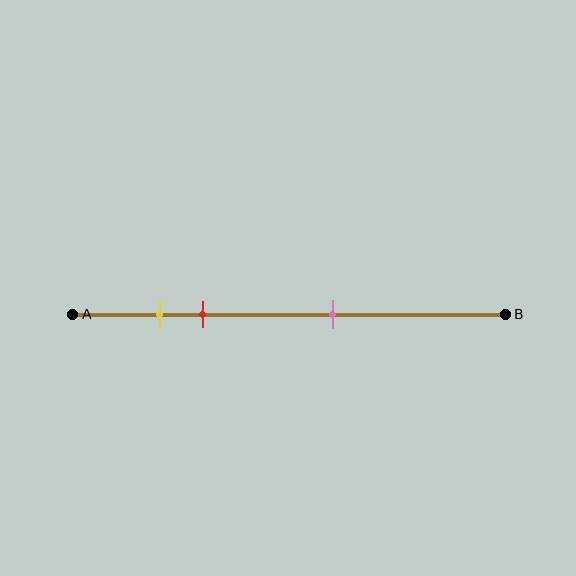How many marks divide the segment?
There are 3 marks dividing the segment.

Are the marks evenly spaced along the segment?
No, the marks are not evenly spaced.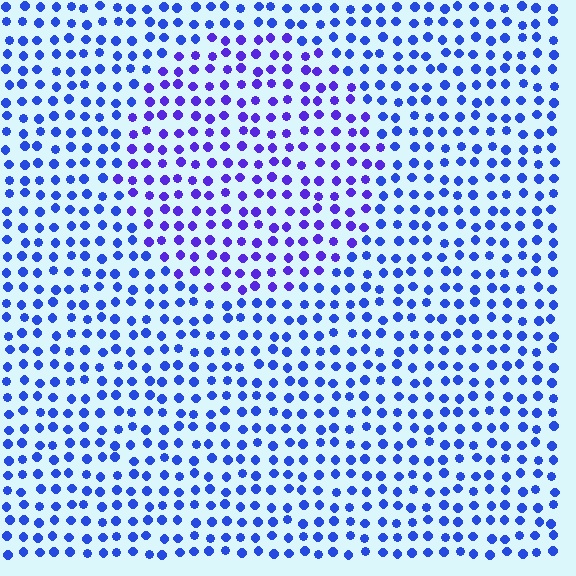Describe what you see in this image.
The image is filled with small blue elements in a uniform arrangement. A circle-shaped region is visible where the elements are tinted to a slightly different hue, forming a subtle color boundary.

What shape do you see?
I see a circle.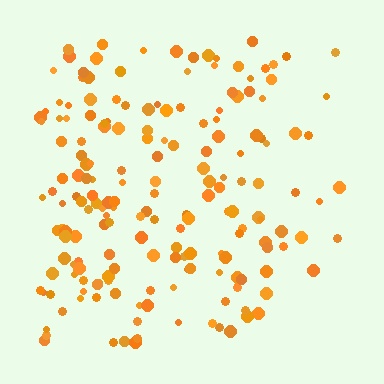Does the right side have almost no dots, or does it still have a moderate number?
Still a moderate number, just noticeably fewer than the left.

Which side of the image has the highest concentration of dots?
The left.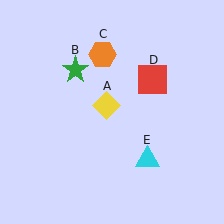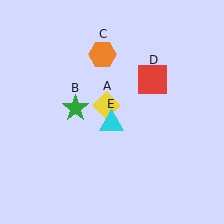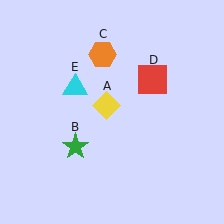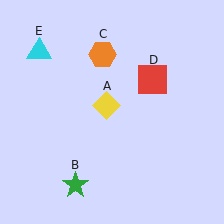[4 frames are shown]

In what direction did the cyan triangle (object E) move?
The cyan triangle (object E) moved up and to the left.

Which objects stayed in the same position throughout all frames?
Yellow diamond (object A) and orange hexagon (object C) and red square (object D) remained stationary.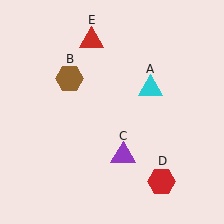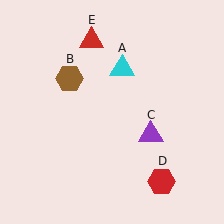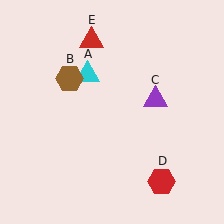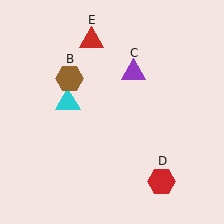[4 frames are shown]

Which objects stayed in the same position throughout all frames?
Brown hexagon (object B) and red hexagon (object D) and red triangle (object E) remained stationary.